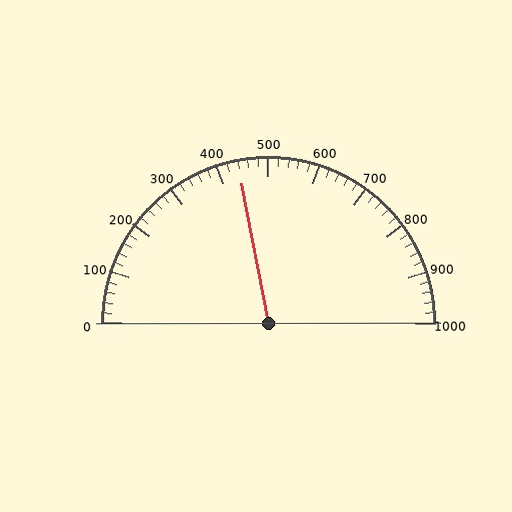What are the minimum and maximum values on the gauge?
The gauge ranges from 0 to 1000.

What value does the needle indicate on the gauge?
The needle indicates approximately 440.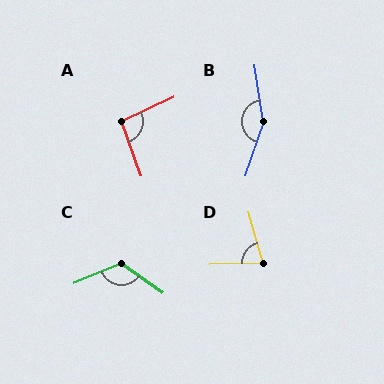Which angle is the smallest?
D, at approximately 77 degrees.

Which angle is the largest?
B, at approximately 153 degrees.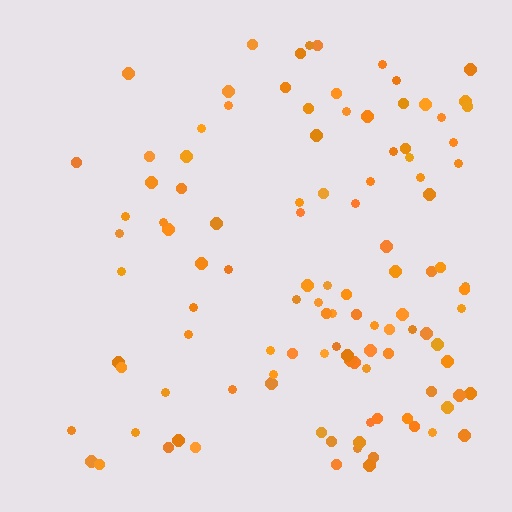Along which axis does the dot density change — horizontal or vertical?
Horizontal.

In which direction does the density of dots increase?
From left to right, with the right side densest.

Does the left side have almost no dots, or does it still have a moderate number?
Still a moderate number, just noticeably fewer than the right.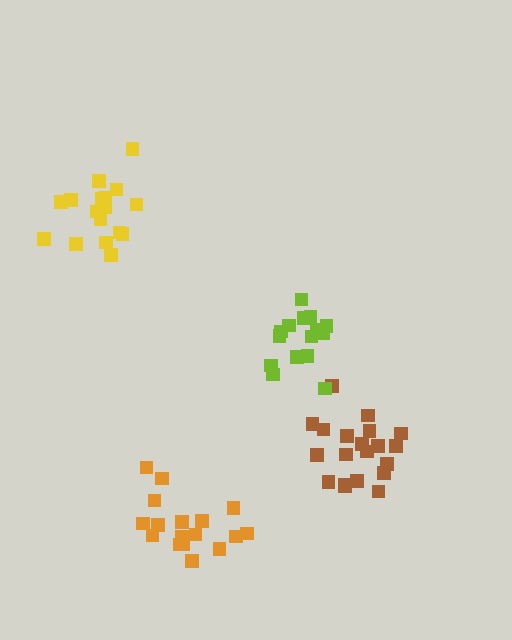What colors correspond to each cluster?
The clusters are colored: brown, yellow, lime, orange.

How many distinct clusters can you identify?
There are 4 distinct clusters.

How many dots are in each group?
Group 1: 20 dots, Group 2: 17 dots, Group 3: 15 dots, Group 4: 17 dots (69 total).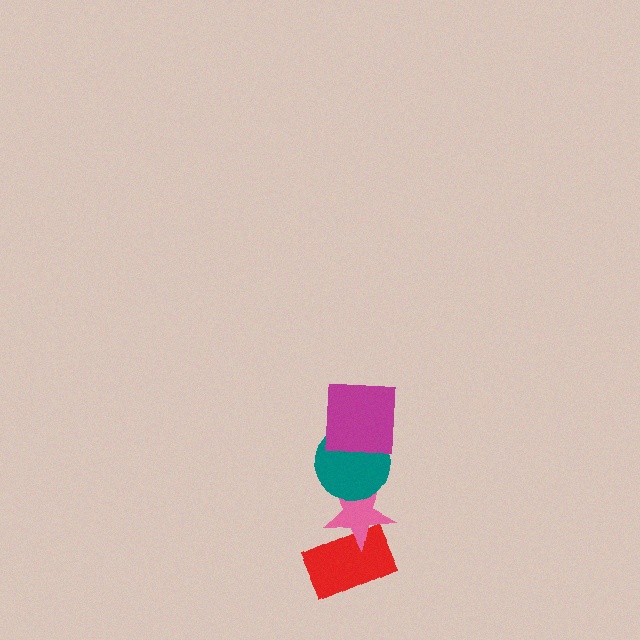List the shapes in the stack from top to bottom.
From top to bottom: the magenta square, the teal circle, the pink star, the red rectangle.